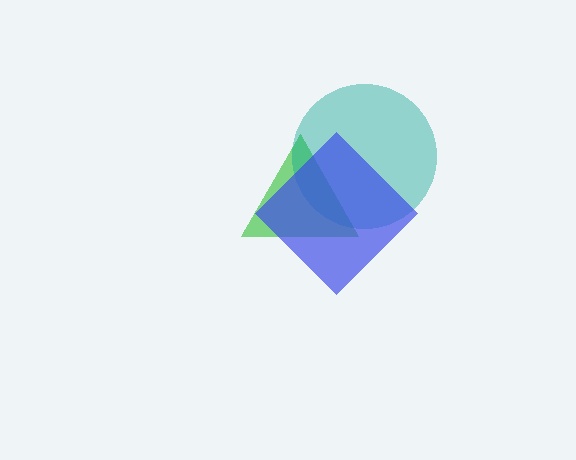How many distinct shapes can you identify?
There are 3 distinct shapes: a green triangle, a teal circle, a blue diamond.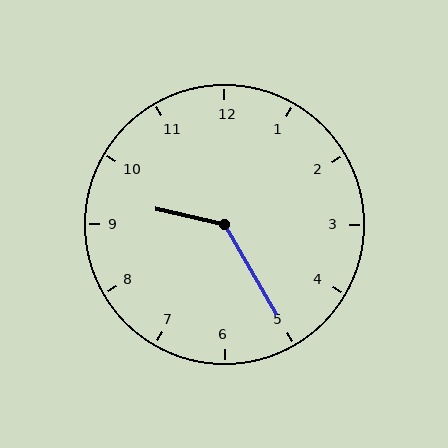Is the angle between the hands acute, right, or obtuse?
It is obtuse.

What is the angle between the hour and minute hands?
Approximately 132 degrees.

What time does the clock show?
9:25.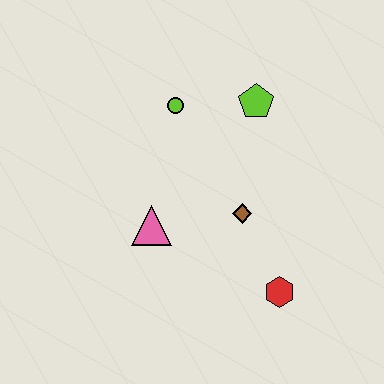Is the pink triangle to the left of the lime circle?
Yes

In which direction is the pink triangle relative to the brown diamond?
The pink triangle is to the left of the brown diamond.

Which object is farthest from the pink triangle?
The lime pentagon is farthest from the pink triangle.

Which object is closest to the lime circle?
The lime pentagon is closest to the lime circle.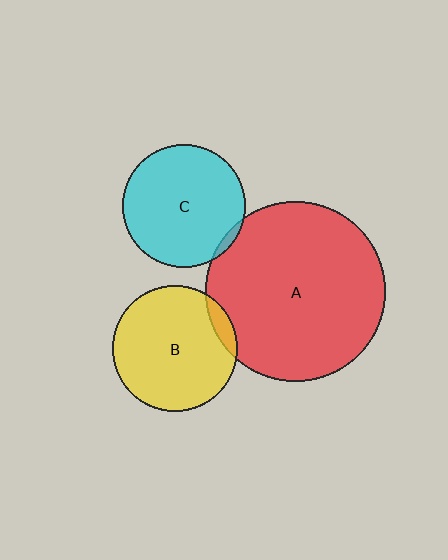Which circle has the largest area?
Circle A (red).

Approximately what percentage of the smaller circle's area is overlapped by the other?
Approximately 10%.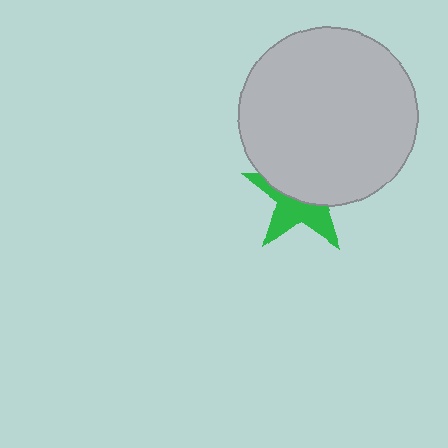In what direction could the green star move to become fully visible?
The green star could move down. That would shift it out from behind the light gray circle entirely.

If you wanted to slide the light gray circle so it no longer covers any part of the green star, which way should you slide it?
Slide it up — that is the most direct way to separate the two shapes.